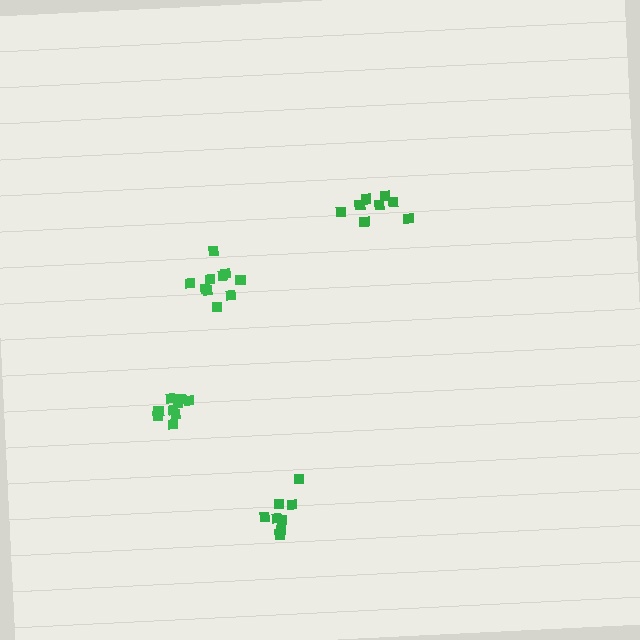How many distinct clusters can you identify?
There are 4 distinct clusters.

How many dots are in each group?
Group 1: 8 dots, Group 2: 10 dots, Group 3: 8 dots, Group 4: 10 dots (36 total).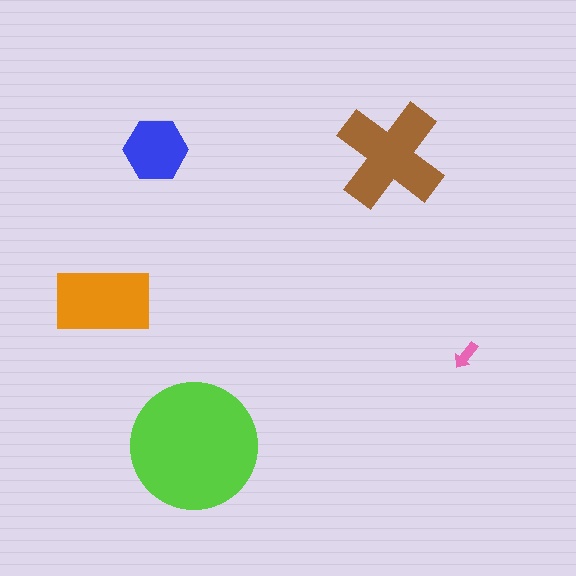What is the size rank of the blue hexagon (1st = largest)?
4th.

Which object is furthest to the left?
The orange rectangle is leftmost.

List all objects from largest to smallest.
The lime circle, the brown cross, the orange rectangle, the blue hexagon, the pink arrow.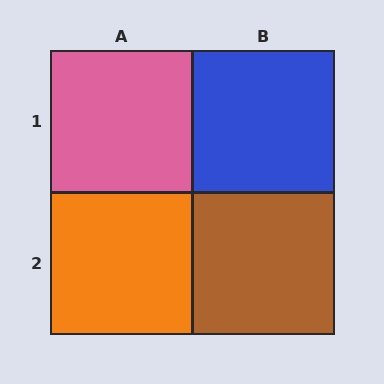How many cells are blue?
1 cell is blue.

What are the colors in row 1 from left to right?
Pink, blue.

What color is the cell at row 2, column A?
Orange.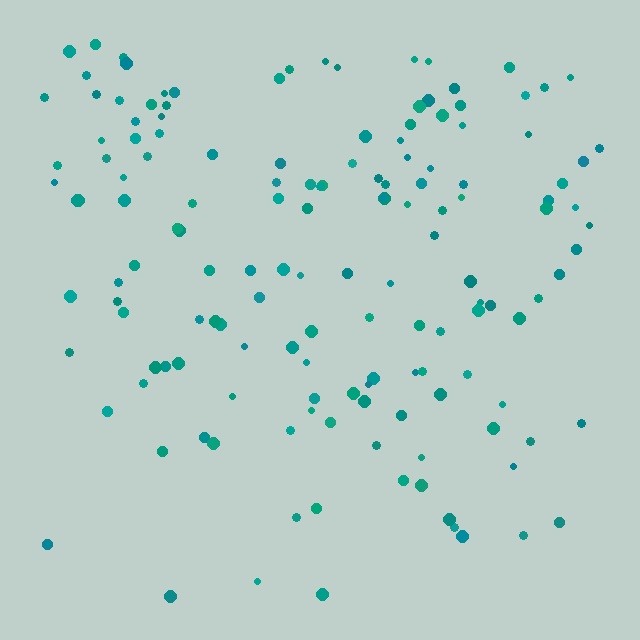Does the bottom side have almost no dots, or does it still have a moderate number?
Still a moderate number, just noticeably fewer than the top.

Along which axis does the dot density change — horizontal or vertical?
Vertical.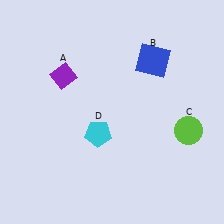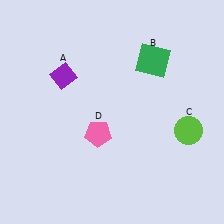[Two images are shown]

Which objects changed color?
B changed from blue to green. D changed from cyan to pink.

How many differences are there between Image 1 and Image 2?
There are 2 differences between the two images.